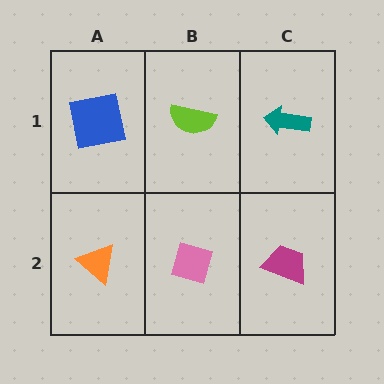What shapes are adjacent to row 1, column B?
A pink diamond (row 2, column B), a blue square (row 1, column A), a teal arrow (row 1, column C).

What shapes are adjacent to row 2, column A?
A blue square (row 1, column A), a pink diamond (row 2, column B).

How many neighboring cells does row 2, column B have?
3.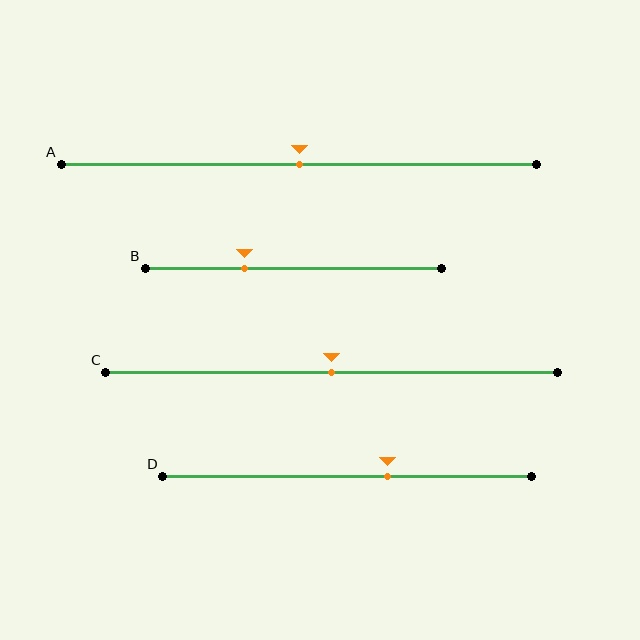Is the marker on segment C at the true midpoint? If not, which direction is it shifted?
Yes, the marker on segment C is at the true midpoint.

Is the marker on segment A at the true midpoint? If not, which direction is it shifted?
Yes, the marker on segment A is at the true midpoint.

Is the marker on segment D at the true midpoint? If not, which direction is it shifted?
No, the marker on segment D is shifted to the right by about 11% of the segment length.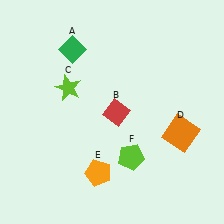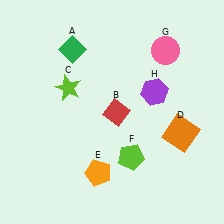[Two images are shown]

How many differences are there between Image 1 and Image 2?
There are 2 differences between the two images.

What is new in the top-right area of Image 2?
A purple hexagon (H) was added in the top-right area of Image 2.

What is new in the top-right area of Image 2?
A pink circle (G) was added in the top-right area of Image 2.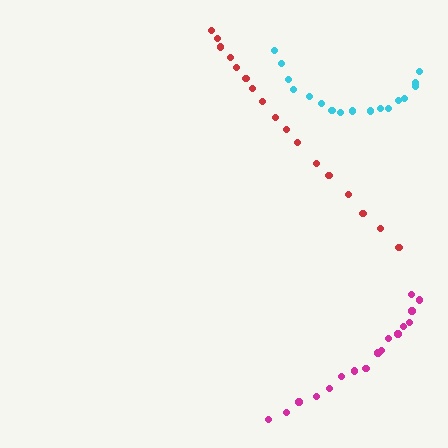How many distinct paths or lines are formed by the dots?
There are 3 distinct paths.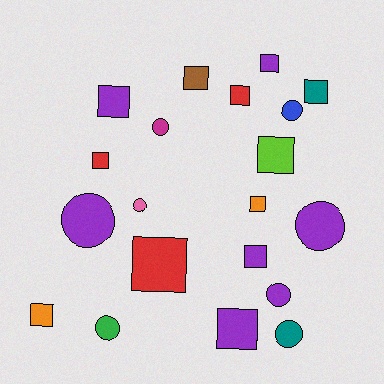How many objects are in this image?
There are 20 objects.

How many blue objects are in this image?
There is 1 blue object.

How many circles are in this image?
There are 8 circles.